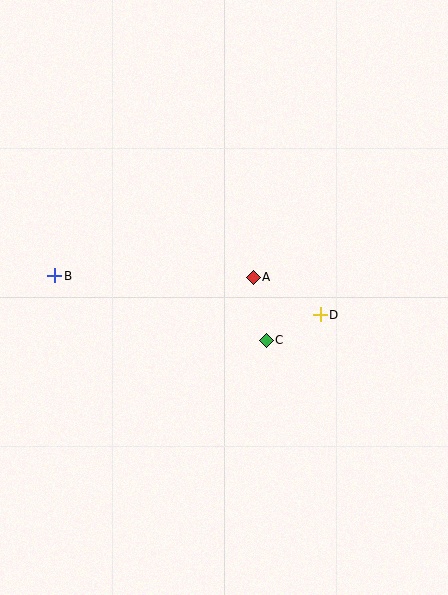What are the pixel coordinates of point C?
Point C is at (266, 340).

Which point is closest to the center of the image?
Point A at (253, 277) is closest to the center.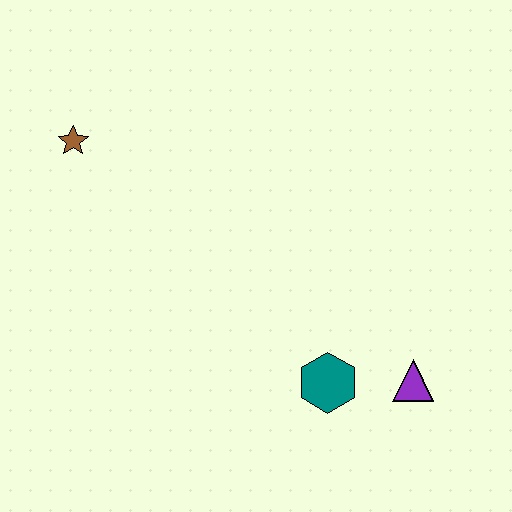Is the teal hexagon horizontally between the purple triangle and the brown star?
Yes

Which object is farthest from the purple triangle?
The brown star is farthest from the purple triangle.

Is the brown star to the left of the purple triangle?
Yes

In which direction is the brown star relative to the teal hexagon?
The brown star is to the left of the teal hexagon.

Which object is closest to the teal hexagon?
The purple triangle is closest to the teal hexagon.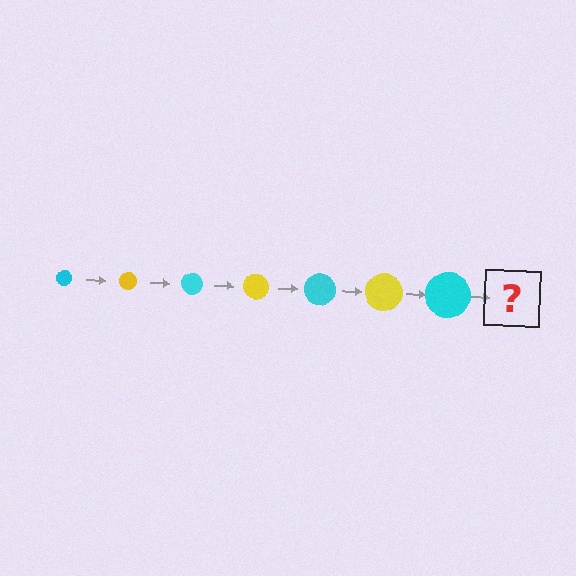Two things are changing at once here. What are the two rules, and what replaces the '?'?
The two rules are that the circle grows larger each step and the color cycles through cyan and yellow. The '?' should be a yellow circle, larger than the previous one.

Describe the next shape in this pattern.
It should be a yellow circle, larger than the previous one.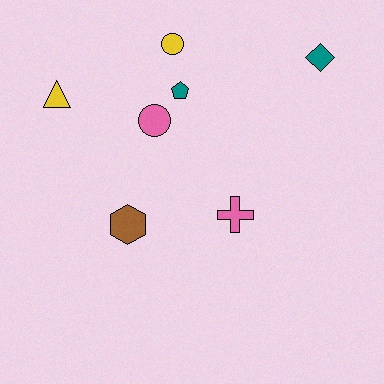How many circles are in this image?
There are 2 circles.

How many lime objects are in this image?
There are no lime objects.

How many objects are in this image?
There are 7 objects.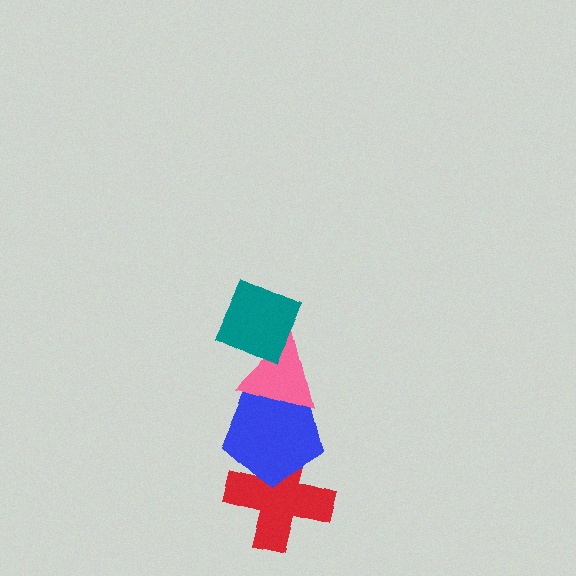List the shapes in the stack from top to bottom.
From top to bottom: the teal diamond, the pink triangle, the blue pentagon, the red cross.